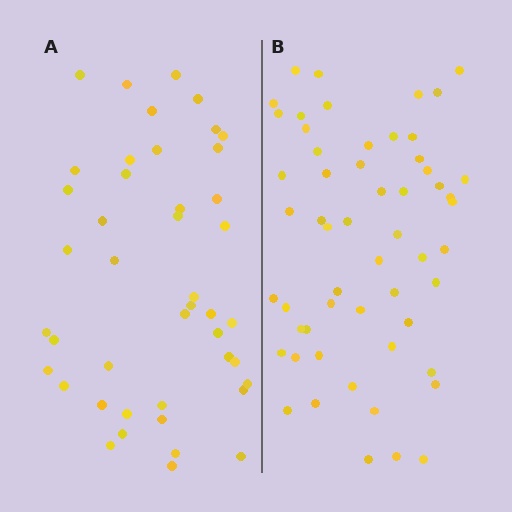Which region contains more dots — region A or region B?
Region B (the right region) has more dots.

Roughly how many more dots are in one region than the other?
Region B has roughly 12 or so more dots than region A.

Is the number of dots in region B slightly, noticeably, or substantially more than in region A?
Region B has noticeably more, but not dramatically so. The ratio is roughly 1.3 to 1.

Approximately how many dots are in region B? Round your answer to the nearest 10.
About 60 dots. (The exact count is 56, which rounds to 60.)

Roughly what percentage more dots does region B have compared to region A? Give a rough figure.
About 25% more.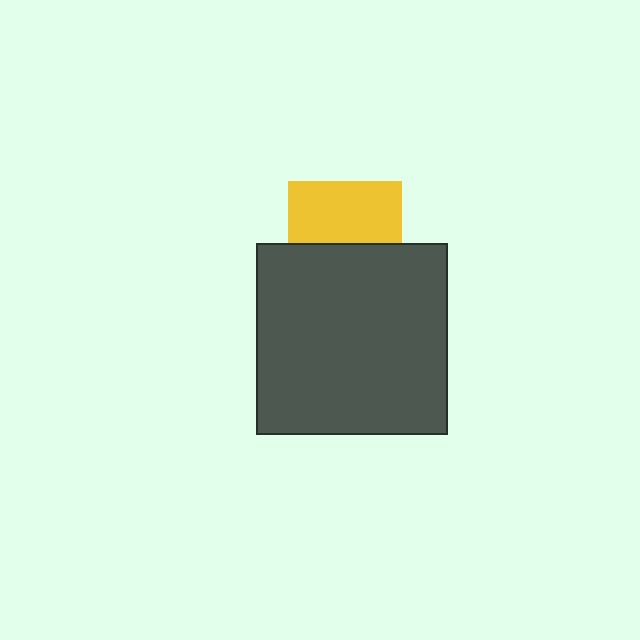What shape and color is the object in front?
The object in front is a dark gray square.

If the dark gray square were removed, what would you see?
You would see the complete yellow square.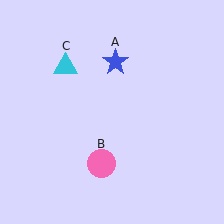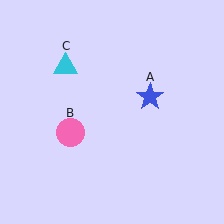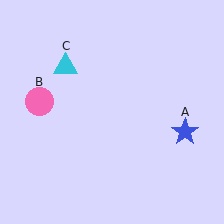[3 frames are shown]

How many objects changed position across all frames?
2 objects changed position: blue star (object A), pink circle (object B).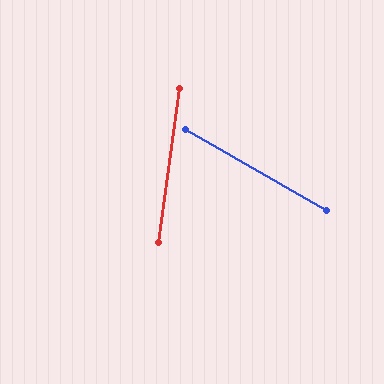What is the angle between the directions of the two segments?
Approximately 68 degrees.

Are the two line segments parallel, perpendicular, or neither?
Neither parallel nor perpendicular — they differ by about 68°.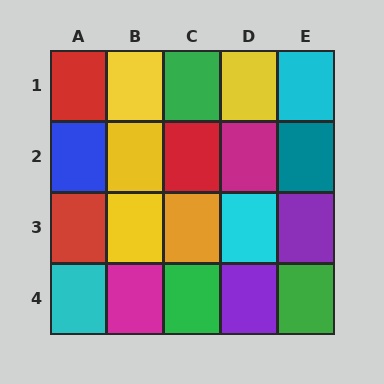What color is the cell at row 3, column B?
Yellow.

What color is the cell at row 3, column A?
Red.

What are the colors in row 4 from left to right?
Cyan, magenta, green, purple, green.